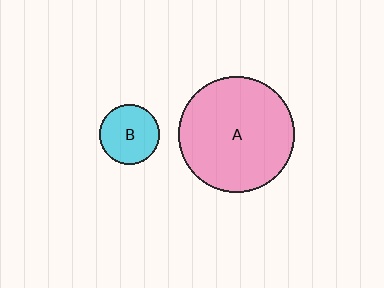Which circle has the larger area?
Circle A (pink).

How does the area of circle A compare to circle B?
Approximately 3.7 times.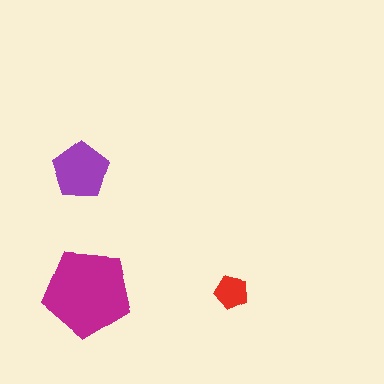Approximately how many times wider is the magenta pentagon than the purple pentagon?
About 1.5 times wider.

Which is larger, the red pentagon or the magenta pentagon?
The magenta one.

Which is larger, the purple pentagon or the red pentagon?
The purple one.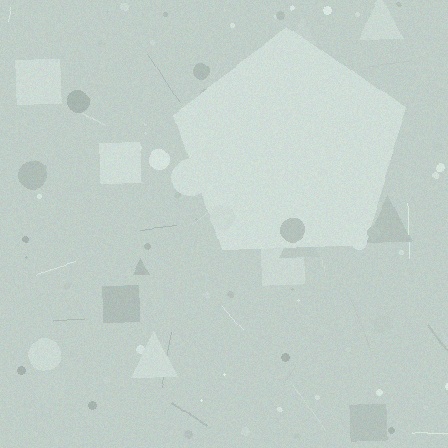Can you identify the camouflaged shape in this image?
The camouflaged shape is a pentagon.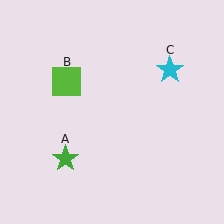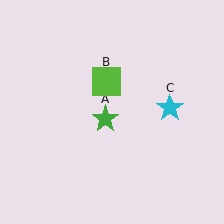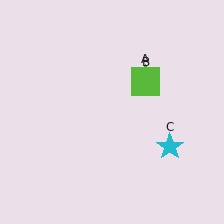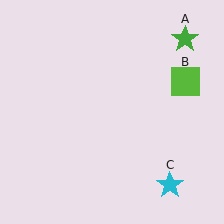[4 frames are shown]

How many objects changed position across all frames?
3 objects changed position: green star (object A), lime square (object B), cyan star (object C).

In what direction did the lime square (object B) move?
The lime square (object B) moved right.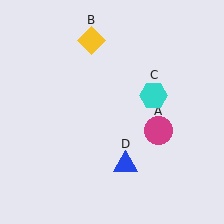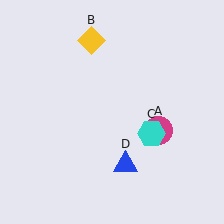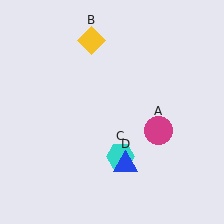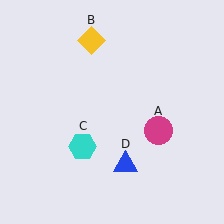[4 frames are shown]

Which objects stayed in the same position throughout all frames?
Magenta circle (object A) and yellow diamond (object B) and blue triangle (object D) remained stationary.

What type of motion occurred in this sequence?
The cyan hexagon (object C) rotated clockwise around the center of the scene.